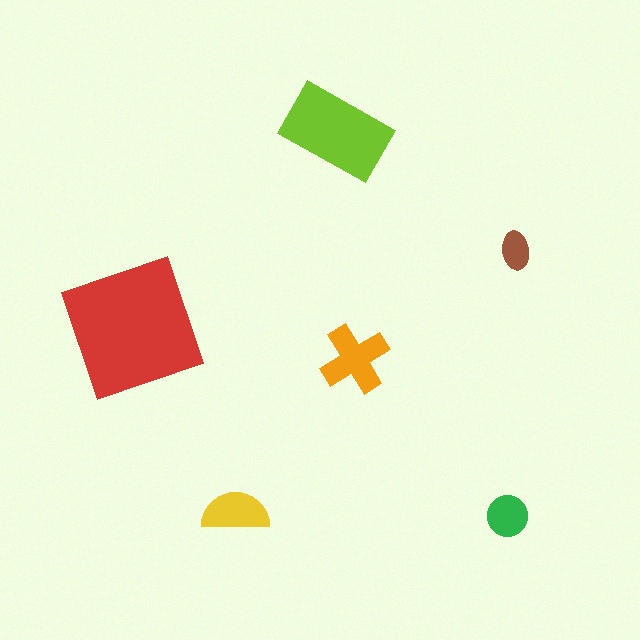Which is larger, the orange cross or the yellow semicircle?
The orange cross.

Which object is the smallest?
The brown ellipse.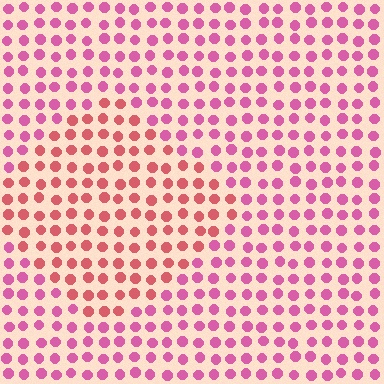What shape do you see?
I see a diamond.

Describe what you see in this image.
The image is filled with small pink elements in a uniform arrangement. A diamond-shaped region is visible where the elements are tinted to a slightly different hue, forming a subtle color boundary.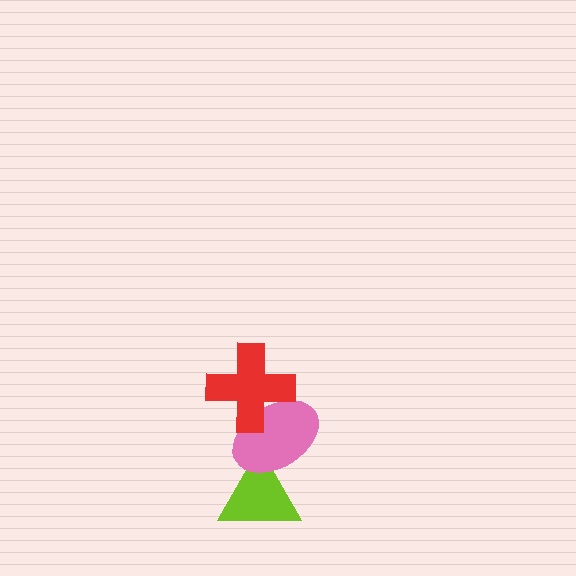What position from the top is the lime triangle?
The lime triangle is 3rd from the top.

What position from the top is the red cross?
The red cross is 1st from the top.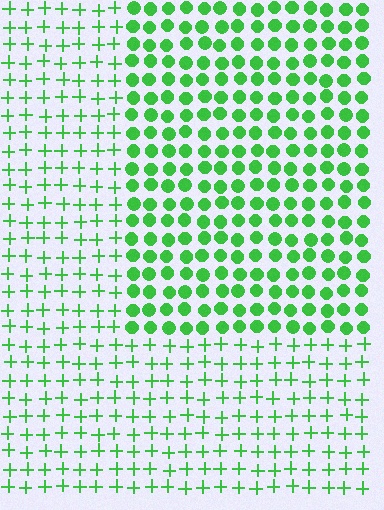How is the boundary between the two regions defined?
The boundary is defined by a change in element shape: circles inside vs. plus signs outside. All elements share the same color and spacing.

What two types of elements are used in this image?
The image uses circles inside the rectangle region and plus signs outside it.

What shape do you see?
I see a rectangle.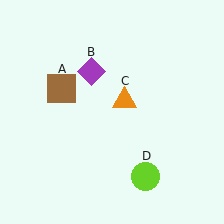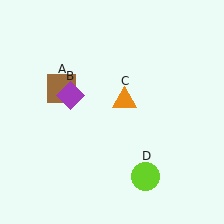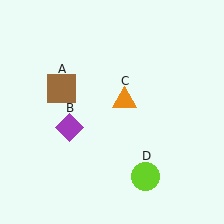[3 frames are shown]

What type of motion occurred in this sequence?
The purple diamond (object B) rotated counterclockwise around the center of the scene.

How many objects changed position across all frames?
1 object changed position: purple diamond (object B).